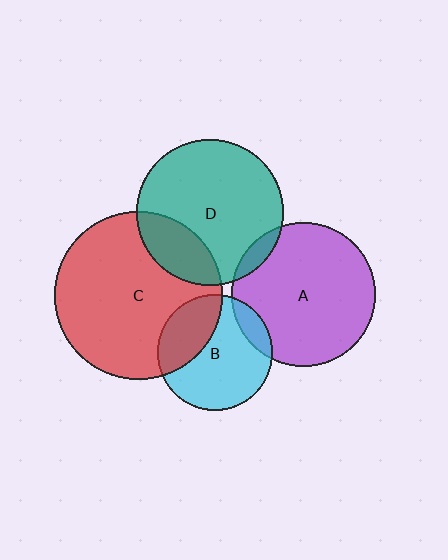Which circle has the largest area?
Circle C (red).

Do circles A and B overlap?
Yes.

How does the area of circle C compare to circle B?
Approximately 2.1 times.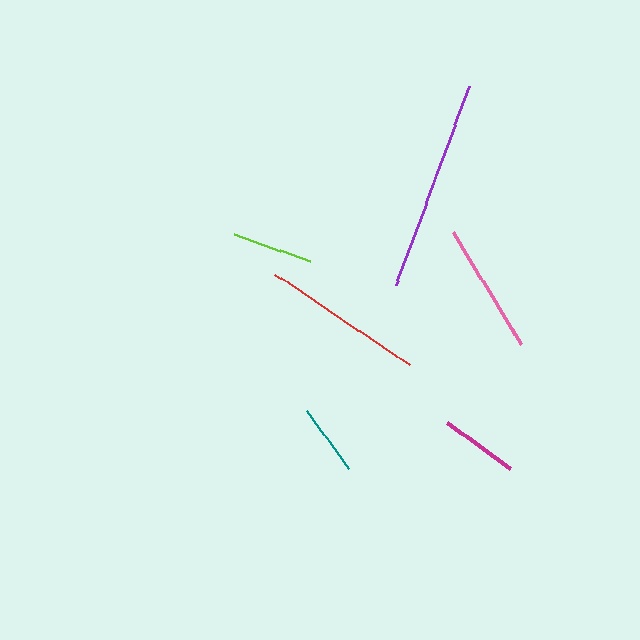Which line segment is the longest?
The purple line is the longest at approximately 212 pixels.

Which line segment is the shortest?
The teal line is the shortest at approximately 70 pixels.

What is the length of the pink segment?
The pink segment is approximately 131 pixels long.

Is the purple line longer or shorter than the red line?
The purple line is longer than the red line.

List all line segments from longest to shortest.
From longest to shortest: purple, red, pink, lime, magenta, teal.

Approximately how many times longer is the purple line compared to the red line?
The purple line is approximately 1.3 times the length of the red line.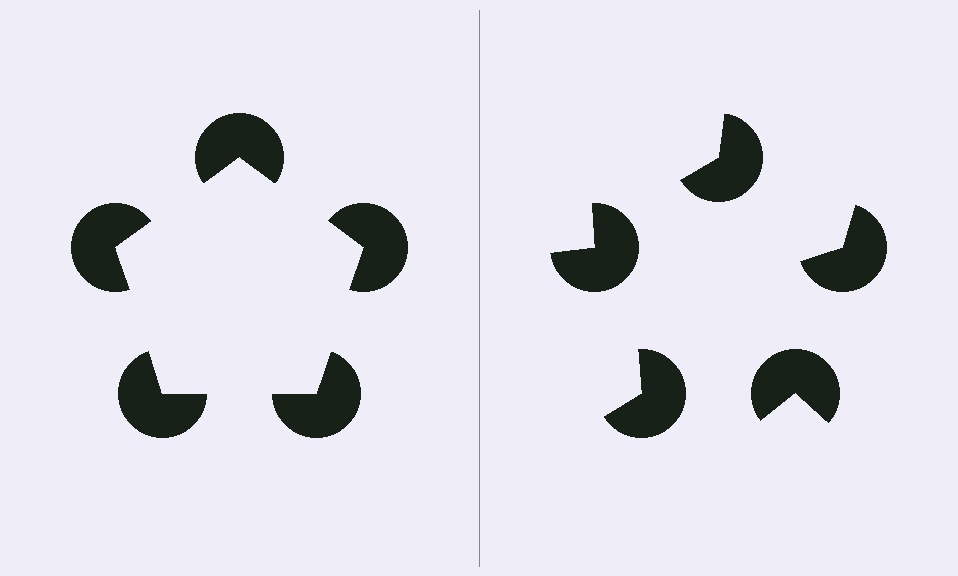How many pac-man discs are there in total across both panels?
10 — 5 on each side.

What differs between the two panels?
The pac-man discs are positioned identically on both sides; only the wedge orientations differ. On the left they align to a pentagon; on the right they are misaligned.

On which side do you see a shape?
An illusory pentagon appears on the left side. On the right side the wedge cuts are rotated, so no coherent shape forms.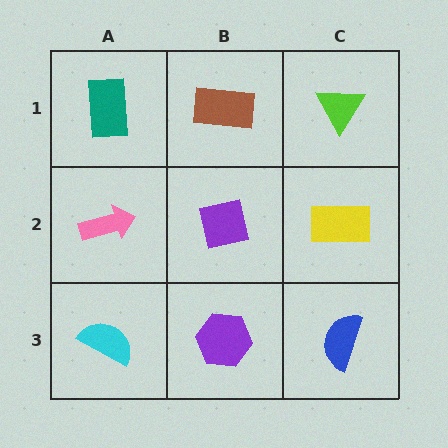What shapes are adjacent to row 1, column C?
A yellow rectangle (row 2, column C), a brown rectangle (row 1, column B).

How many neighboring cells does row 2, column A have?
3.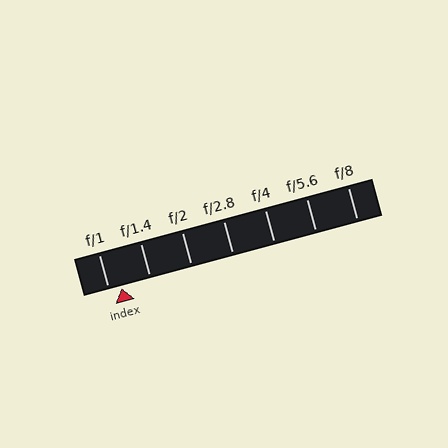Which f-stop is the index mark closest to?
The index mark is closest to f/1.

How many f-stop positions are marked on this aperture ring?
There are 7 f-stop positions marked.